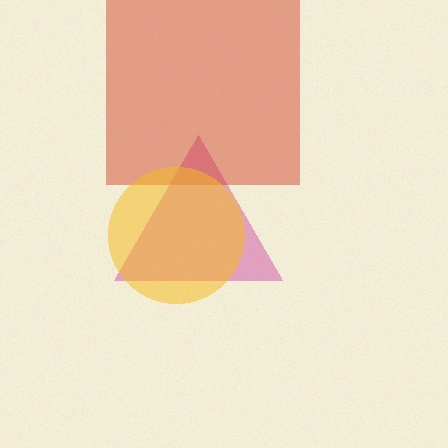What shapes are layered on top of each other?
The layered shapes are: a magenta triangle, a red square, a yellow circle.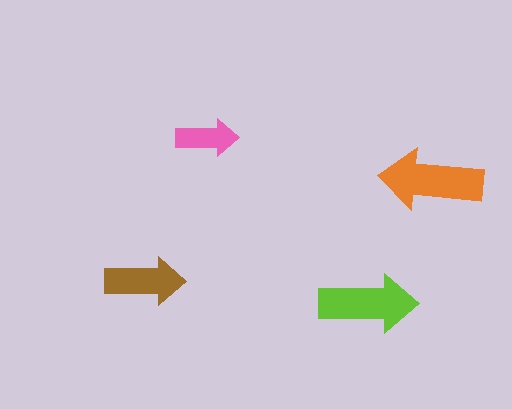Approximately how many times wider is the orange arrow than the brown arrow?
About 1.5 times wider.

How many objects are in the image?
There are 4 objects in the image.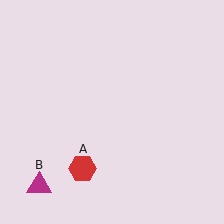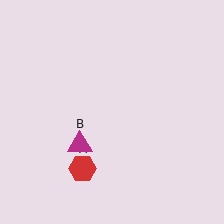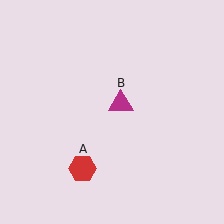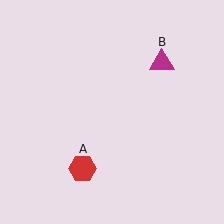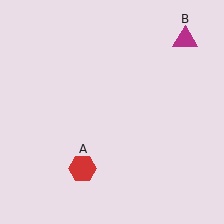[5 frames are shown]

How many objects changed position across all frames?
1 object changed position: magenta triangle (object B).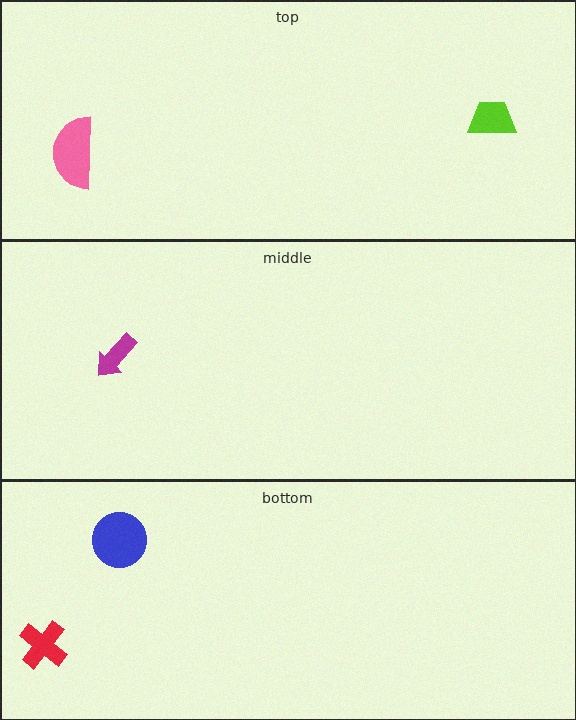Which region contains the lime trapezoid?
The top region.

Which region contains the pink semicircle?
The top region.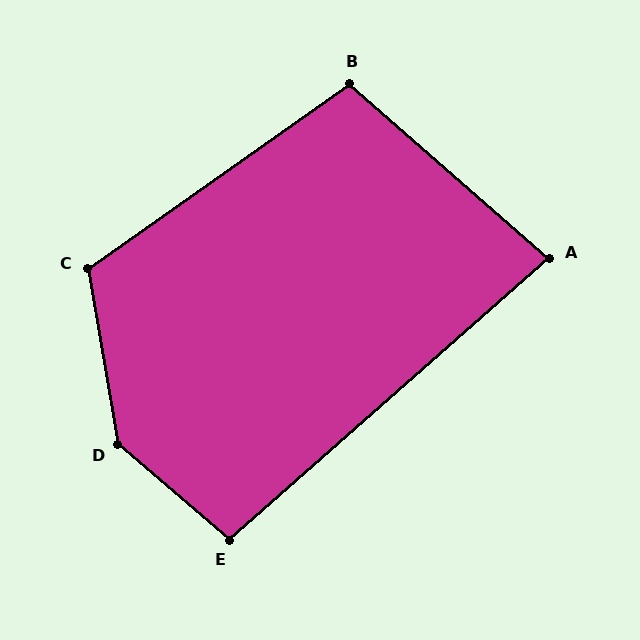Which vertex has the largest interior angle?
D, at approximately 140 degrees.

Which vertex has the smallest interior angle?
A, at approximately 82 degrees.